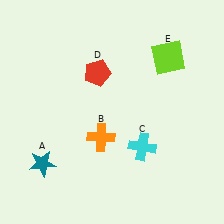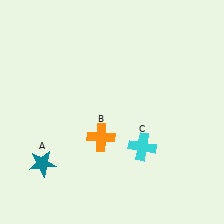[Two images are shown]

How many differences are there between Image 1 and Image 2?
There are 2 differences between the two images.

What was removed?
The lime square (E), the red pentagon (D) were removed in Image 2.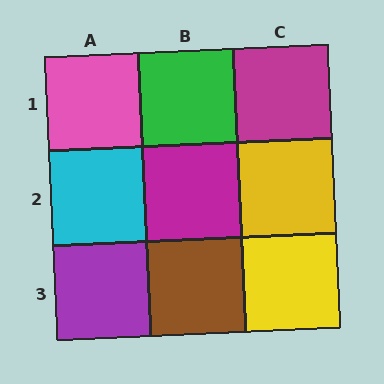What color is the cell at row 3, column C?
Yellow.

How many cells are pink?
1 cell is pink.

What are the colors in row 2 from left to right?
Cyan, magenta, yellow.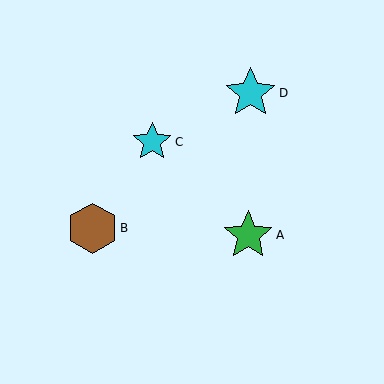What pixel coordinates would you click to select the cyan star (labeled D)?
Click at (250, 93) to select the cyan star D.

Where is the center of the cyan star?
The center of the cyan star is at (152, 142).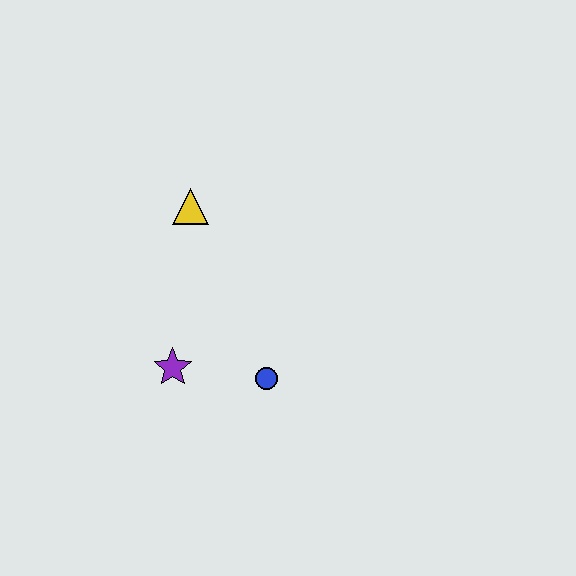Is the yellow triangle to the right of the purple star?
Yes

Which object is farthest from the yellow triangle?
The blue circle is farthest from the yellow triangle.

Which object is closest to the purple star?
The blue circle is closest to the purple star.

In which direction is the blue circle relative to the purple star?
The blue circle is to the right of the purple star.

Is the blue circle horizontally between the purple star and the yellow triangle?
No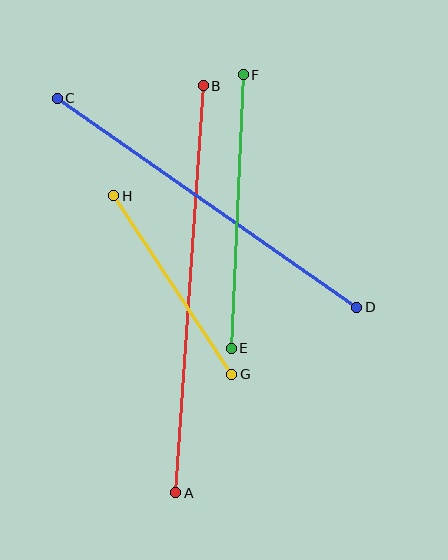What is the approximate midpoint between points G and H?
The midpoint is at approximately (173, 285) pixels.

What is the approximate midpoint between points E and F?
The midpoint is at approximately (237, 211) pixels.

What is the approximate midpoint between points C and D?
The midpoint is at approximately (207, 203) pixels.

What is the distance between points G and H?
The distance is approximately 214 pixels.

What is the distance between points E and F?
The distance is approximately 274 pixels.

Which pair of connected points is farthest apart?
Points A and B are farthest apart.